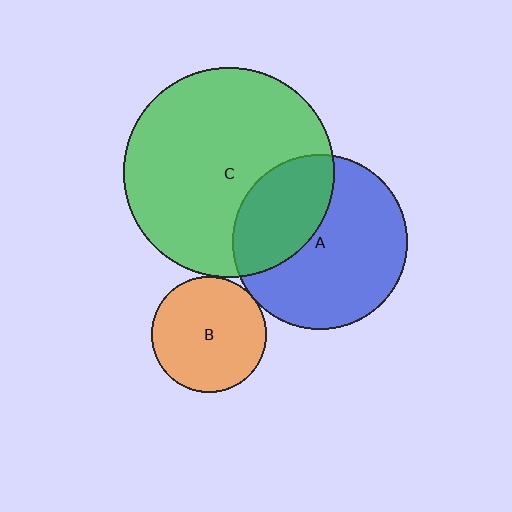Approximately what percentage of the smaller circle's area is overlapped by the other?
Approximately 35%.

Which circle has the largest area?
Circle C (green).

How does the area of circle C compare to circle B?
Approximately 3.3 times.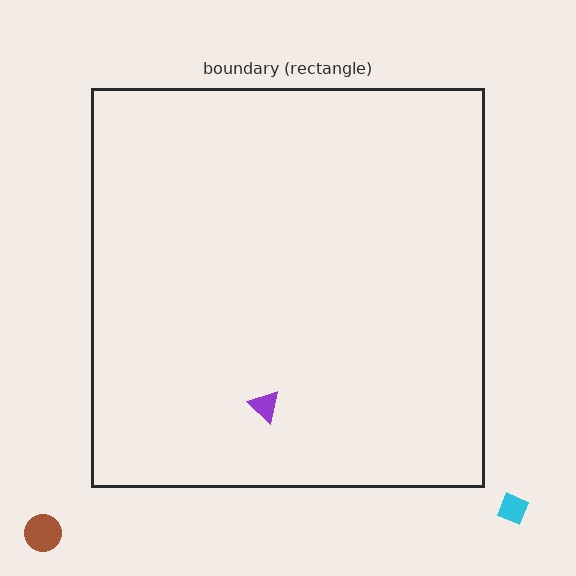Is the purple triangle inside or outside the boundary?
Inside.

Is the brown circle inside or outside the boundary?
Outside.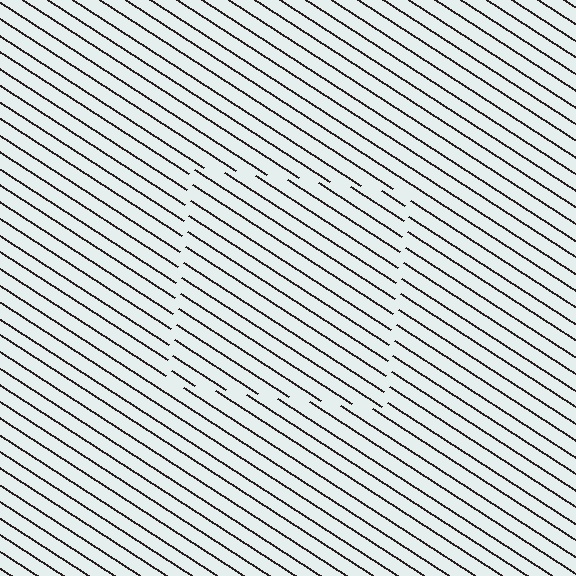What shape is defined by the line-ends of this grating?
An illusory square. The interior of the shape contains the same grating, shifted by half a period — the contour is defined by the phase discontinuity where line-ends from the inner and outer gratings abut.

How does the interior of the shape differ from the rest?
The interior of the shape contains the same grating, shifted by half a period — the contour is defined by the phase discontinuity where line-ends from the inner and outer gratings abut.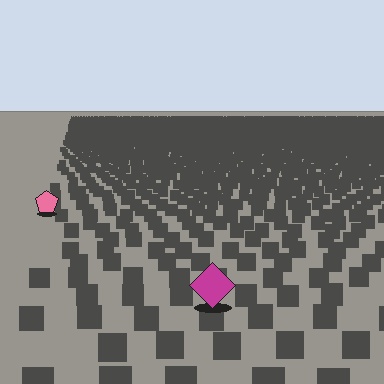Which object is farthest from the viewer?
The pink pentagon is farthest from the viewer. It appears smaller and the ground texture around it is denser.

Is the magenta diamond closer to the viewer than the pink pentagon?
Yes. The magenta diamond is closer — you can tell from the texture gradient: the ground texture is coarser near it.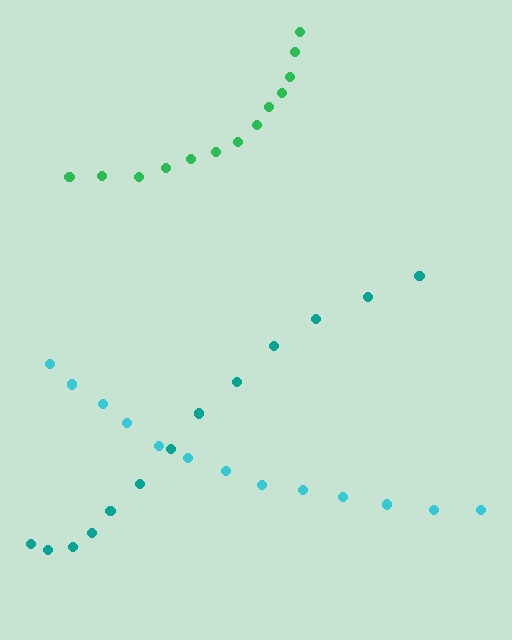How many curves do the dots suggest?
There are 3 distinct paths.